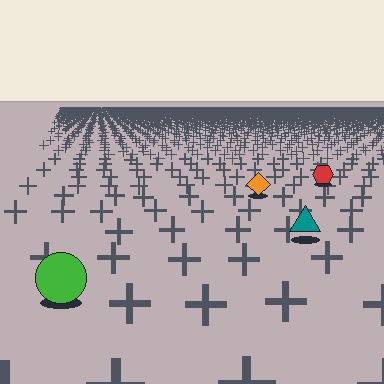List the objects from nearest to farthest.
From nearest to farthest: the green circle, the teal triangle, the orange diamond, the red hexagon.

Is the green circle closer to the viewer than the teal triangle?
Yes. The green circle is closer — you can tell from the texture gradient: the ground texture is coarser near it.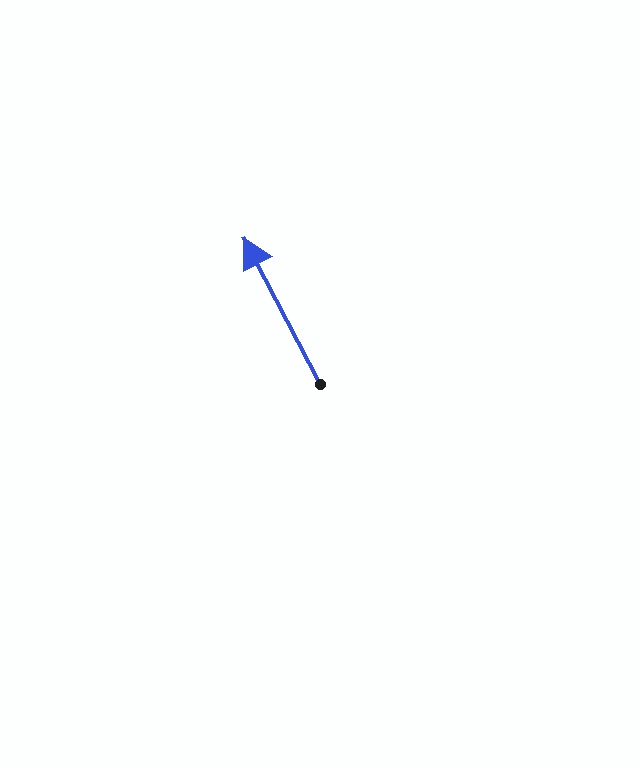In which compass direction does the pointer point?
Northwest.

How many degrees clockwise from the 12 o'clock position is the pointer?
Approximately 333 degrees.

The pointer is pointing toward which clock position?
Roughly 11 o'clock.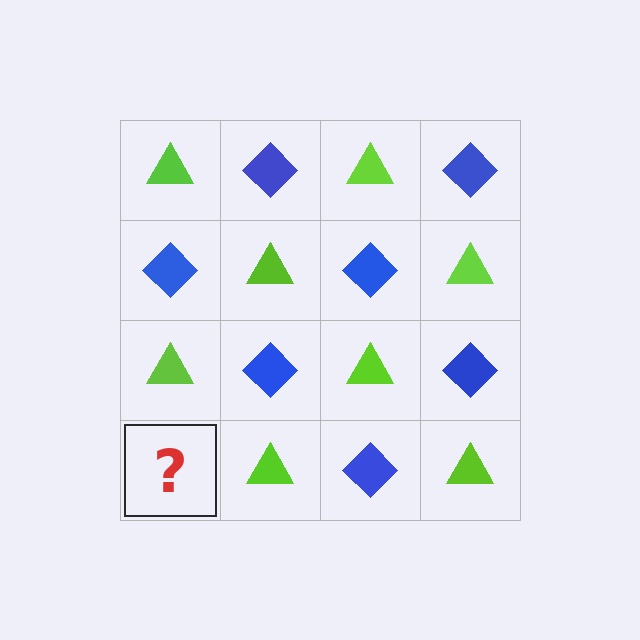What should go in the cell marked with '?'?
The missing cell should contain a blue diamond.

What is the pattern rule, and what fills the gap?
The rule is that it alternates lime triangle and blue diamond in a checkerboard pattern. The gap should be filled with a blue diamond.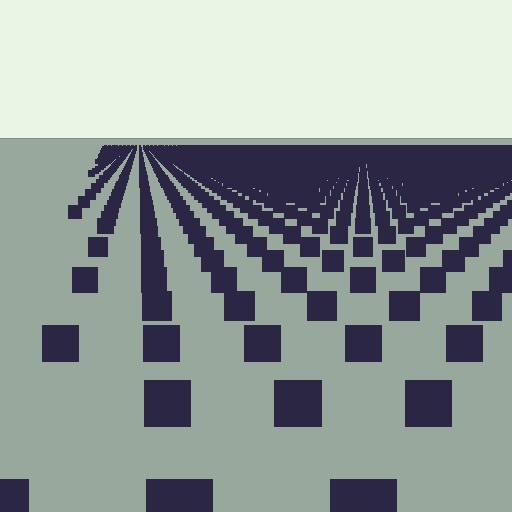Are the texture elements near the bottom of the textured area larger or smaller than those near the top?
Larger. Near the bottom, elements are closer to the viewer and appear at a bigger on-screen size.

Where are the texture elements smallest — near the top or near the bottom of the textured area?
Near the top.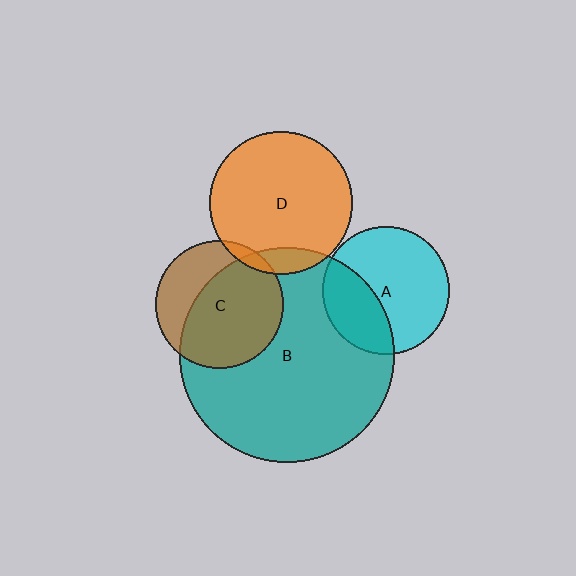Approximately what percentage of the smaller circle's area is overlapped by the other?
Approximately 10%.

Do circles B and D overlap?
Yes.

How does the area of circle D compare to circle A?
Approximately 1.3 times.